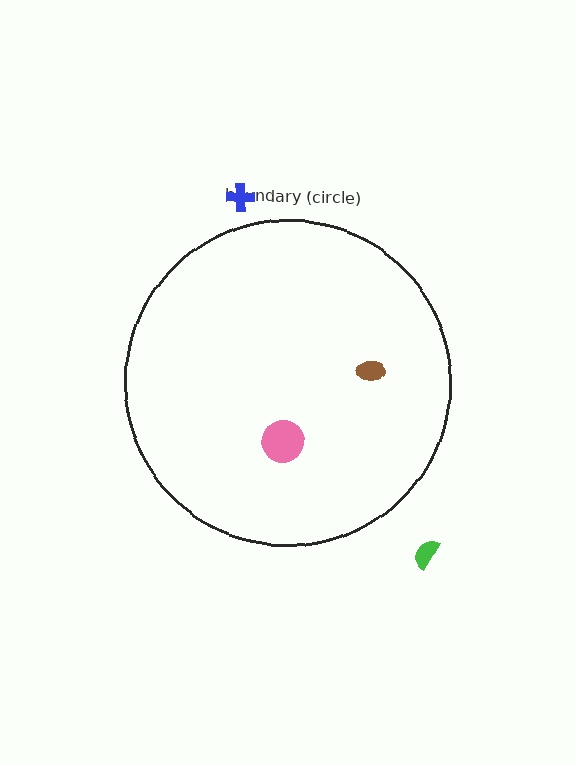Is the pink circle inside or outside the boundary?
Inside.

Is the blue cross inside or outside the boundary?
Outside.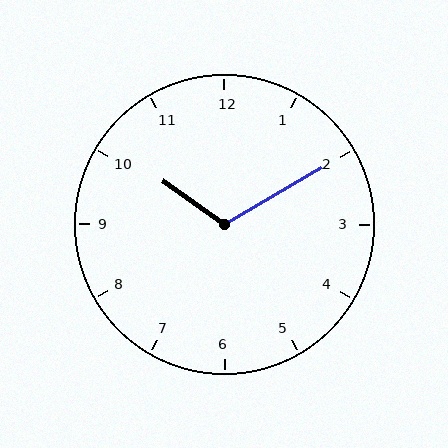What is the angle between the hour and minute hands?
Approximately 115 degrees.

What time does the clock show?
10:10.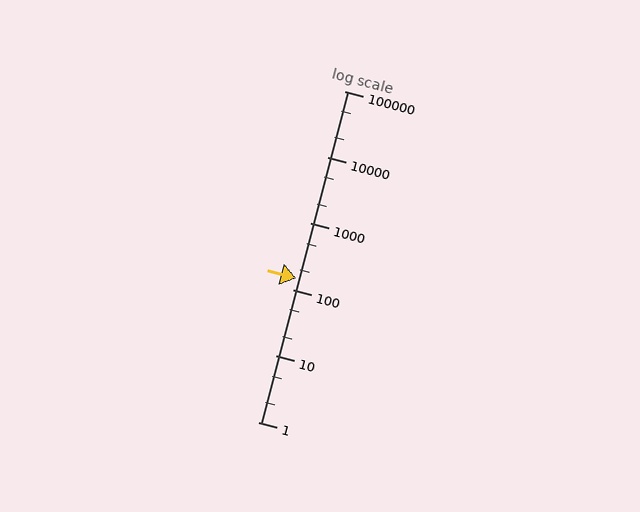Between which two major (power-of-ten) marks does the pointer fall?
The pointer is between 100 and 1000.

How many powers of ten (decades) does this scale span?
The scale spans 5 decades, from 1 to 100000.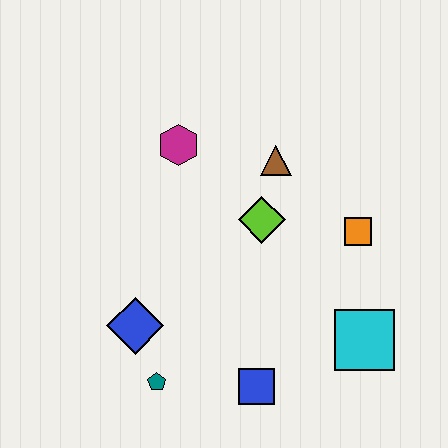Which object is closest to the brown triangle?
The lime diamond is closest to the brown triangle.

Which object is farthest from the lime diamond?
The teal pentagon is farthest from the lime diamond.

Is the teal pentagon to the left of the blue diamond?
No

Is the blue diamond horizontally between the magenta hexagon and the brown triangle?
No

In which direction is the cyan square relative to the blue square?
The cyan square is to the right of the blue square.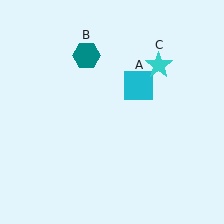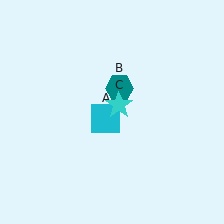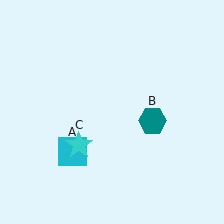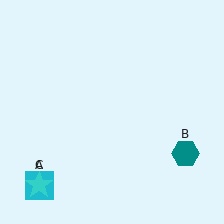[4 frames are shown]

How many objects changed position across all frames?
3 objects changed position: cyan square (object A), teal hexagon (object B), cyan star (object C).